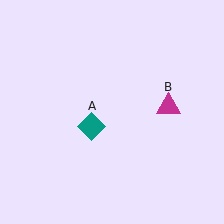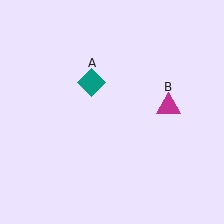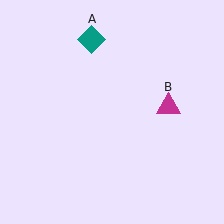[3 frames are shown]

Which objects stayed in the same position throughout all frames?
Magenta triangle (object B) remained stationary.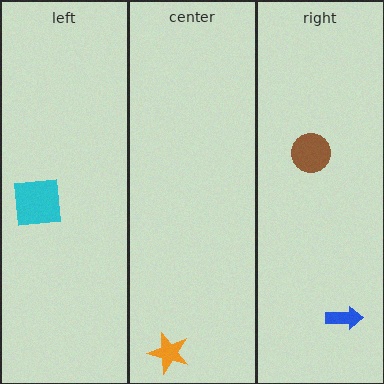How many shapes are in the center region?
1.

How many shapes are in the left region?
1.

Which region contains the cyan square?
The left region.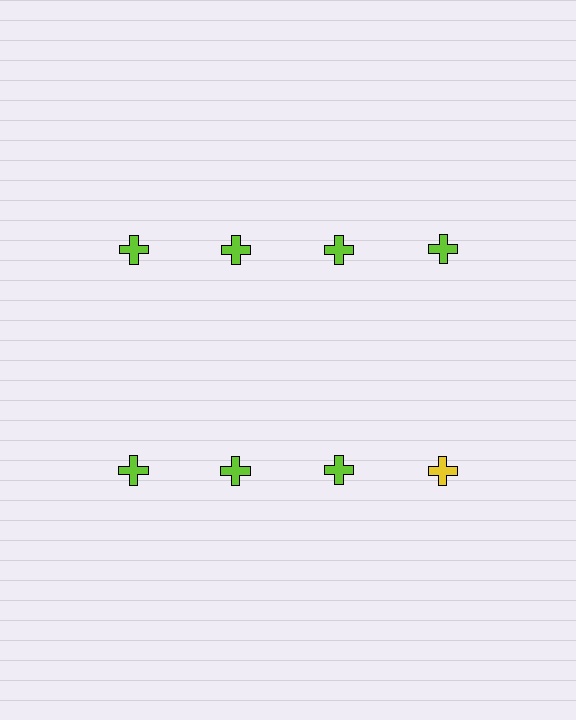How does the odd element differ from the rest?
It has a different color: yellow instead of lime.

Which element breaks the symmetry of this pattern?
The yellow cross in the second row, second from right column breaks the symmetry. All other shapes are lime crosses.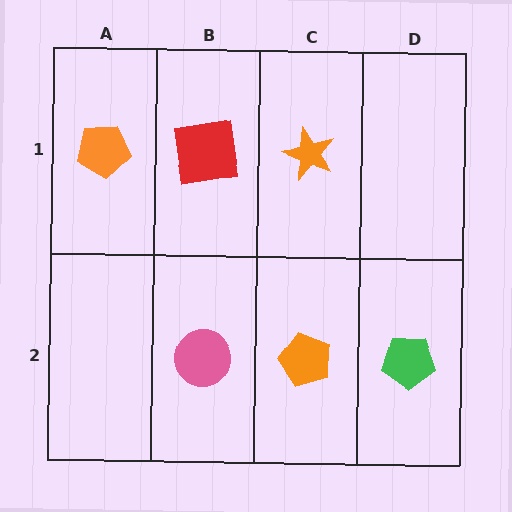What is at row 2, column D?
A green pentagon.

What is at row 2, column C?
An orange pentagon.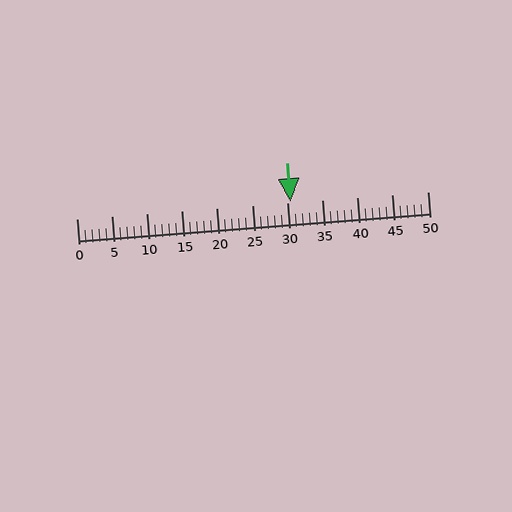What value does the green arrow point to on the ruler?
The green arrow points to approximately 30.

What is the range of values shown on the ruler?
The ruler shows values from 0 to 50.